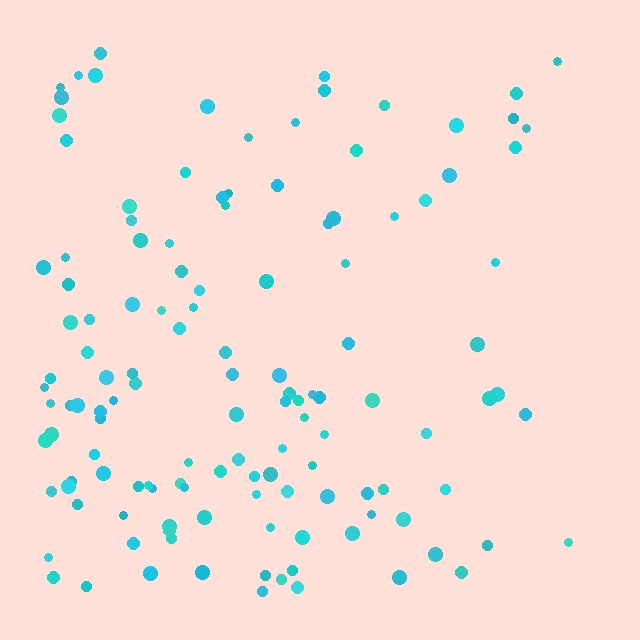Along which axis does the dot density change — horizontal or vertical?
Horizontal.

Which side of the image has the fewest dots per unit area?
The right.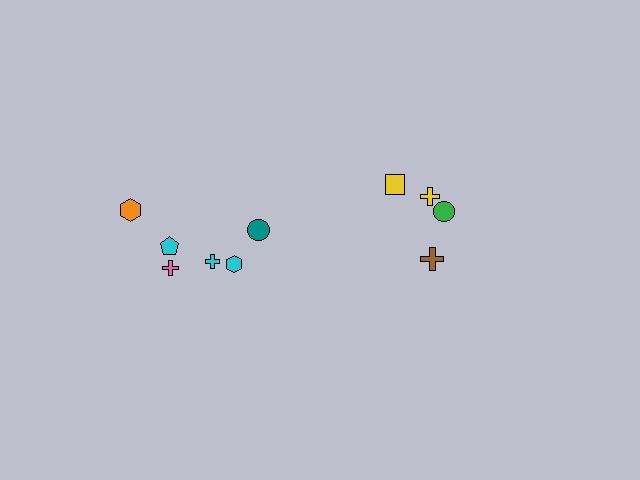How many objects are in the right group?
There are 4 objects.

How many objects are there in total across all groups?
There are 10 objects.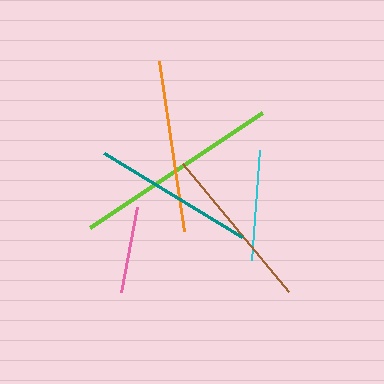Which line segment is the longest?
The lime line is the longest at approximately 207 pixels.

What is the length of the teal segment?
The teal segment is approximately 162 pixels long.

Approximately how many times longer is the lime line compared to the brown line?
The lime line is approximately 1.3 times the length of the brown line.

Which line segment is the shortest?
The pink line is the shortest at approximately 86 pixels.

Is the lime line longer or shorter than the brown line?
The lime line is longer than the brown line.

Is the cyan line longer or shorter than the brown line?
The brown line is longer than the cyan line.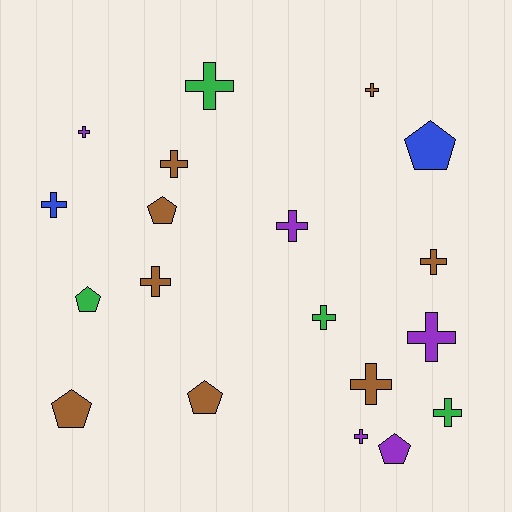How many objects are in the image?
There are 19 objects.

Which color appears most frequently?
Brown, with 8 objects.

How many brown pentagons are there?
There are 3 brown pentagons.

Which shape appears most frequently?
Cross, with 13 objects.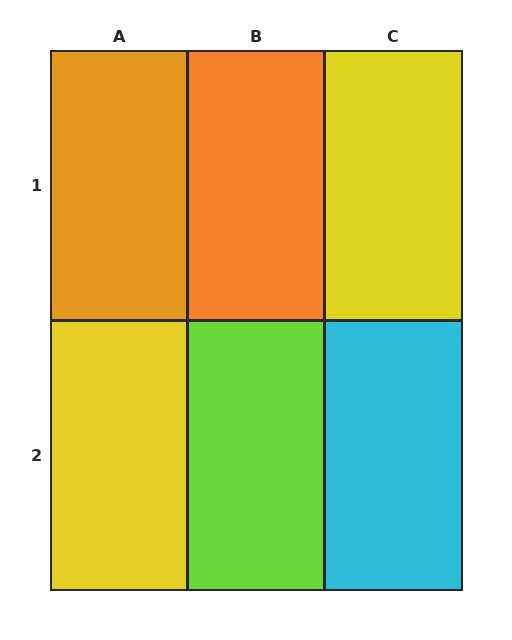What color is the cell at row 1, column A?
Orange.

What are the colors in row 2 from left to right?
Yellow, lime, cyan.